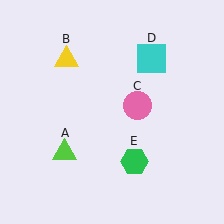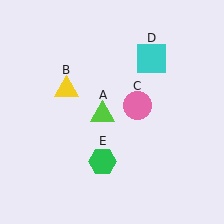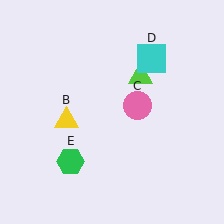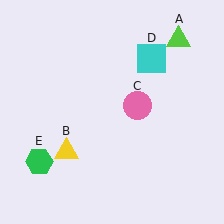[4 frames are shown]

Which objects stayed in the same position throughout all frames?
Pink circle (object C) and cyan square (object D) remained stationary.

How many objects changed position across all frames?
3 objects changed position: lime triangle (object A), yellow triangle (object B), green hexagon (object E).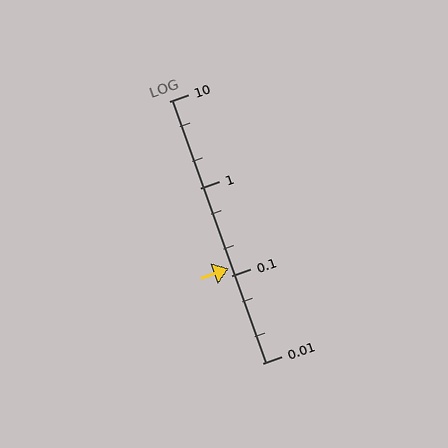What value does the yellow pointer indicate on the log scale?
The pointer indicates approximately 0.12.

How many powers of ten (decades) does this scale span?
The scale spans 3 decades, from 0.01 to 10.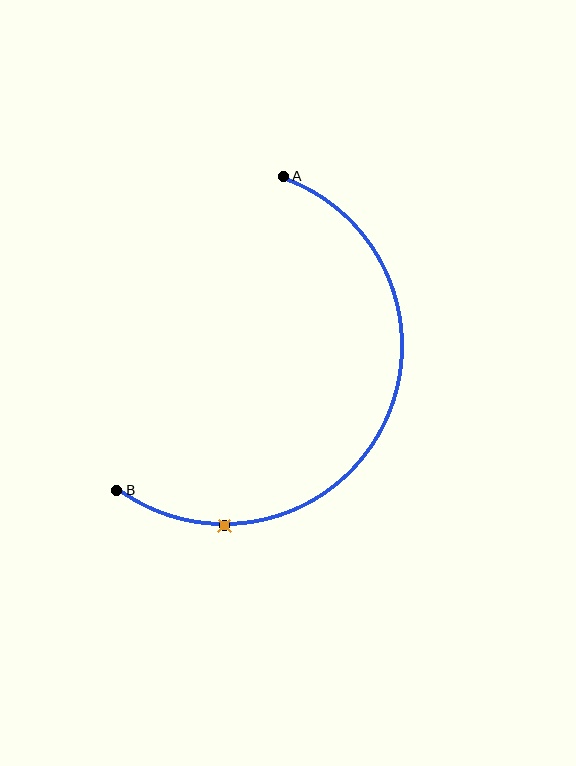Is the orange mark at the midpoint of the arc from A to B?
No. The orange mark lies on the arc but is closer to endpoint B. The arc midpoint would be at the point on the curve equidistant along the arc from both A and B.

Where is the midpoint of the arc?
The arc midpoint is the point on the curve farthest from the straight line joining A and B. It sits to the right of that line.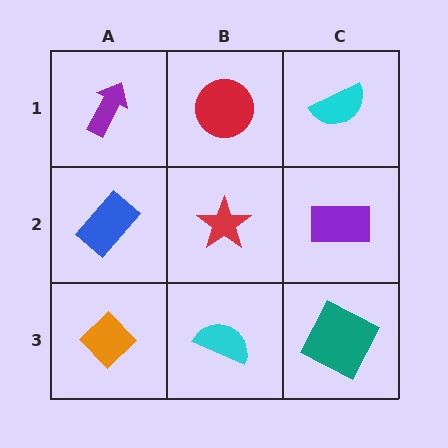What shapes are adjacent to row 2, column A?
A purple arrow (row 1, column A), an orange diamond (row 3, column A), a red star (row 2, column B).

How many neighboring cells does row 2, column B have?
4.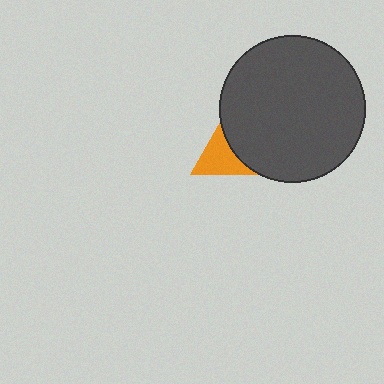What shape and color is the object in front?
The object in front is a dark gray circle.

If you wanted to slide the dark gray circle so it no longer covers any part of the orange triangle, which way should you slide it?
Slide it right — that is the most direct way to separate the two shapes.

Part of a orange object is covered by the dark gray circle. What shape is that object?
It is a triangle.